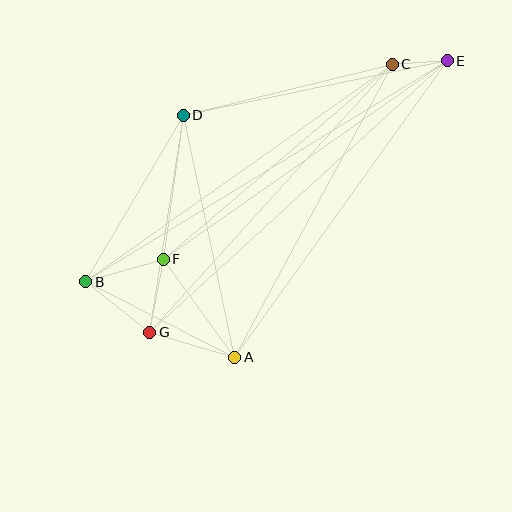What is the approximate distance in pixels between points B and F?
The distance between B and F is approximately 81 pixels.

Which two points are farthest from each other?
Points B and E are farthest from each other.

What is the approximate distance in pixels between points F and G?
The distance between F and G is approximately 74 pixels.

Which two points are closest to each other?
Points C and E are closest to each other.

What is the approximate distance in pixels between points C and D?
The distance between C and D is approximately 215 pixels.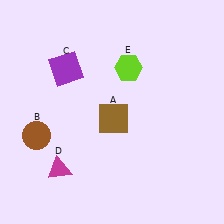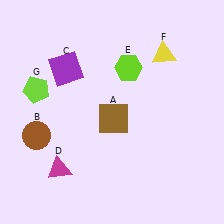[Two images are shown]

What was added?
A yellow triangle (F), a lime pentagon (G) were added in Image 2.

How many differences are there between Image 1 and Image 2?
There are 2 differences between the two images.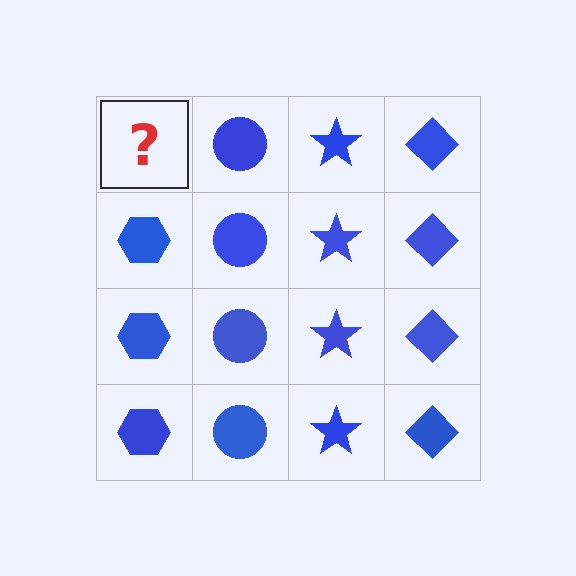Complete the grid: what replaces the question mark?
The question mark should be replaced with a blue hexagon.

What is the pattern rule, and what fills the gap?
The rule is that each column has a consistent shape. The gap should be filled with a blue hexagon.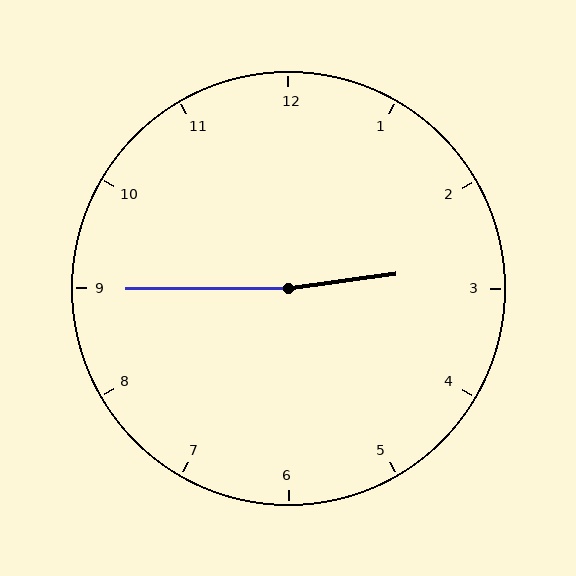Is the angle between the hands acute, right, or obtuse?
It is obtuse.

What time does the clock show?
2:45.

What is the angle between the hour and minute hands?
Approximately 172 degrees.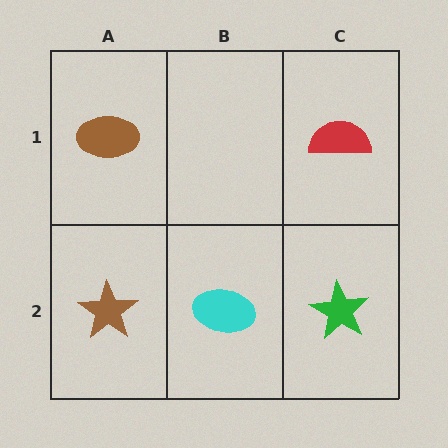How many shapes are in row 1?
2 shapes.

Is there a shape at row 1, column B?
No, that cell is empty.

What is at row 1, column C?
A red semicircle.